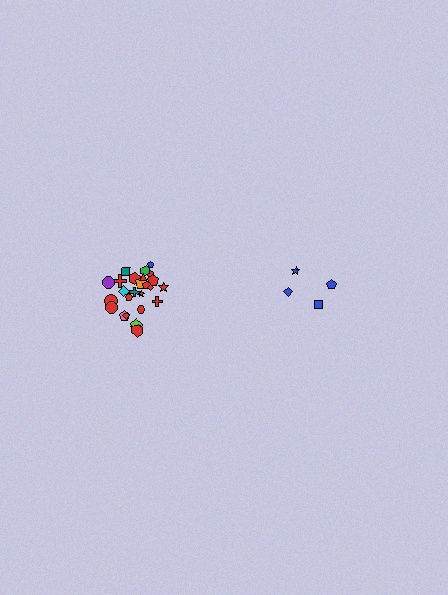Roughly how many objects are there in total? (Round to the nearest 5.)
Roughly 30 objects in total.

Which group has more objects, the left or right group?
The left group.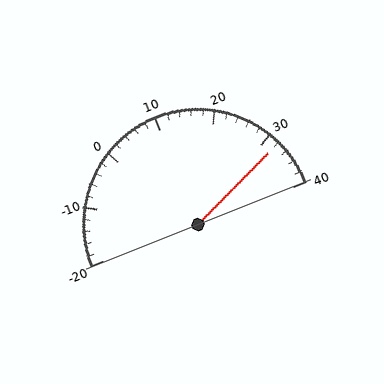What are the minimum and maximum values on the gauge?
The gauge ranges from -20 to 40.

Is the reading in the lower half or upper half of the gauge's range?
The reading is in the upper half of the range (-20 to 40).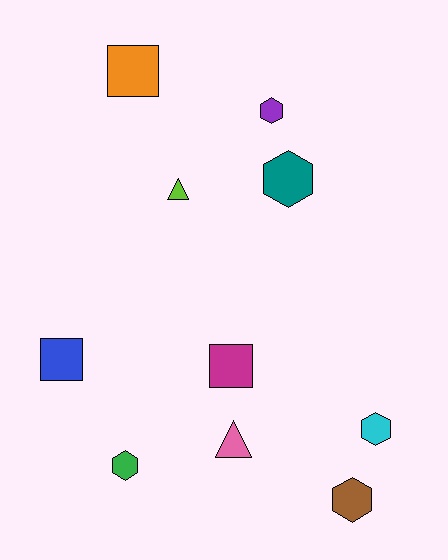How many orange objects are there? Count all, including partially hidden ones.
There is 1 orange object.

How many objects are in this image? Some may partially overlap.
There are 10 objects.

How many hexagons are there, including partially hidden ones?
There are 5 hexagons.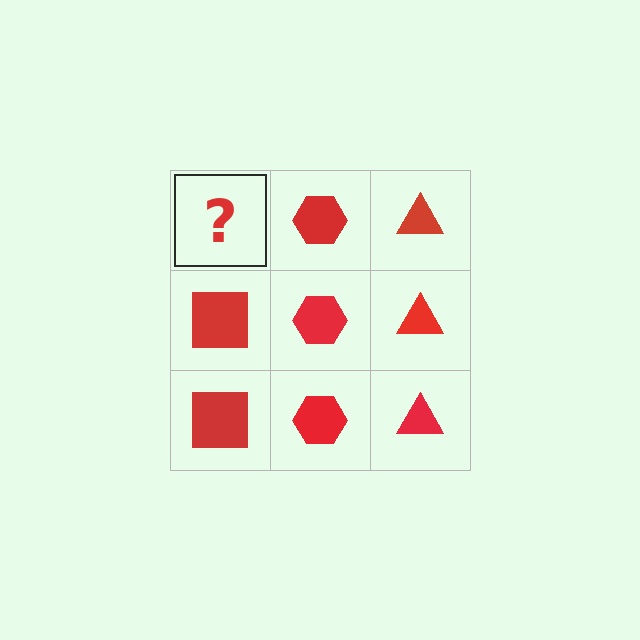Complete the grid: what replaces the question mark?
The question mark should be replaced with a red square.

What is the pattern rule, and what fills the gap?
The rule is that each column has a consistent shape. The gap should be filled with a red square.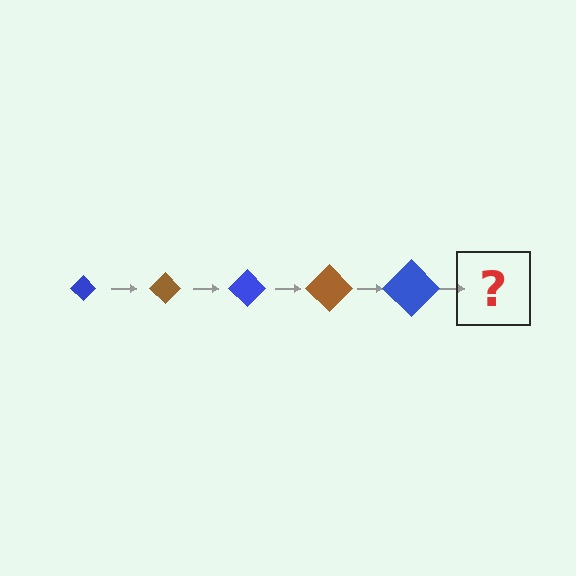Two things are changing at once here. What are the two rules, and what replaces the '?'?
The two rules are that the diamond grows larger each step and the color cycles through blue and brown. The '?' should be a brown diamond, larger than the previous one.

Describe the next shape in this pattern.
It should be a brown diamond, larger than the previous one.